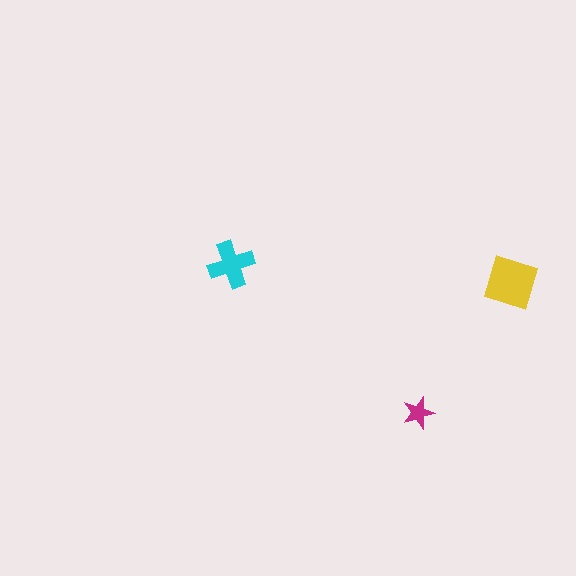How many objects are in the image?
There are 3 objects in the image.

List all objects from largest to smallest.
The yellow diamond, the cyan cross, the magenta star.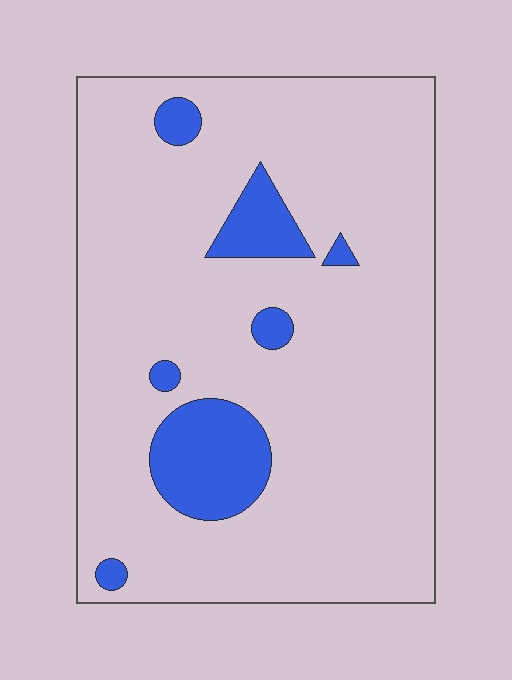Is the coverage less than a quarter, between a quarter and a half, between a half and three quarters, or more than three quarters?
Less than a quarter.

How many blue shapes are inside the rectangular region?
7.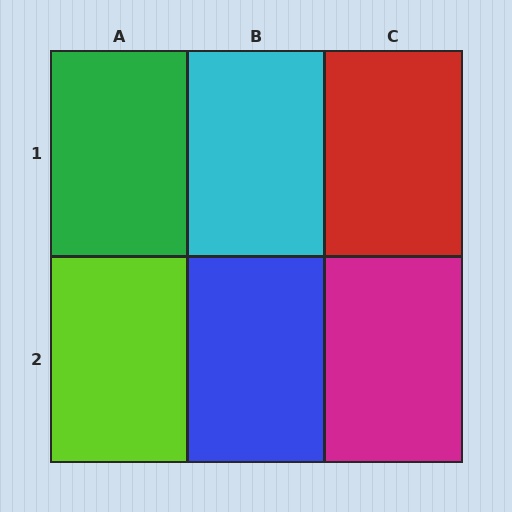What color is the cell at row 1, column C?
Red.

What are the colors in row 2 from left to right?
Lime, blue, magenta.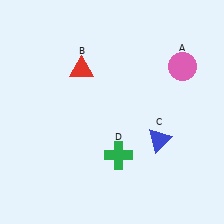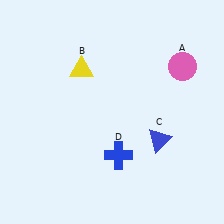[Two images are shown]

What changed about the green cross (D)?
In Image 1, D is green. In Image 2, it changed to blue.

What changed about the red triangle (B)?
In Image 1, B is red. In Image 2, it changed to yellow.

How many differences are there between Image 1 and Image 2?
There are 2 differences between the two images.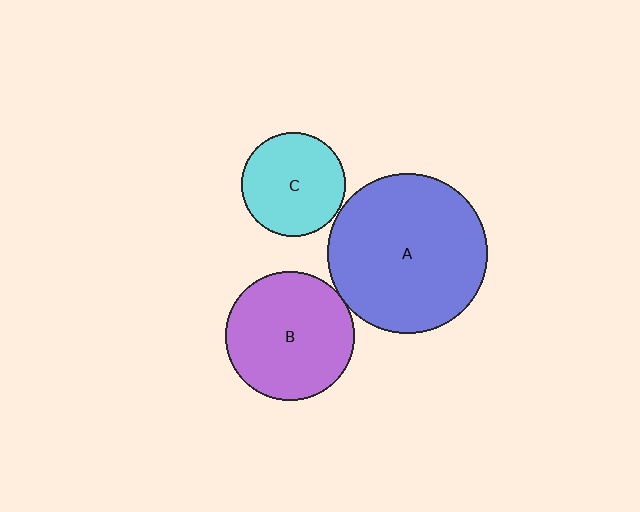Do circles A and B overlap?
Yes.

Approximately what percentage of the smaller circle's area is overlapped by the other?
Approximately 5%.